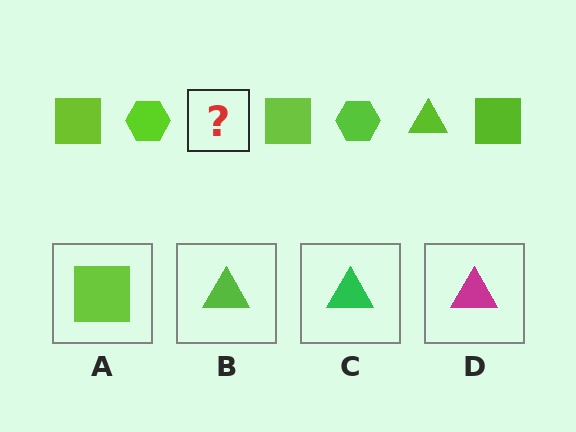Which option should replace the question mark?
Option B.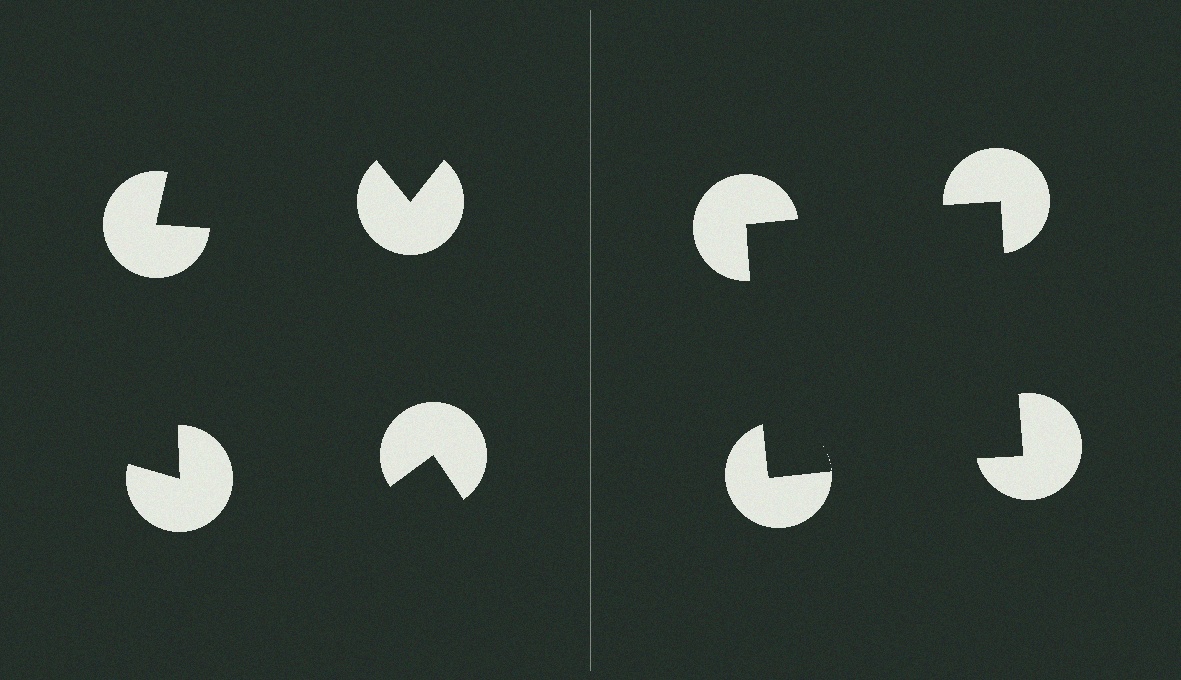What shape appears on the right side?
An illusory square.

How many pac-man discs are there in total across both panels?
8 — 4 on each side.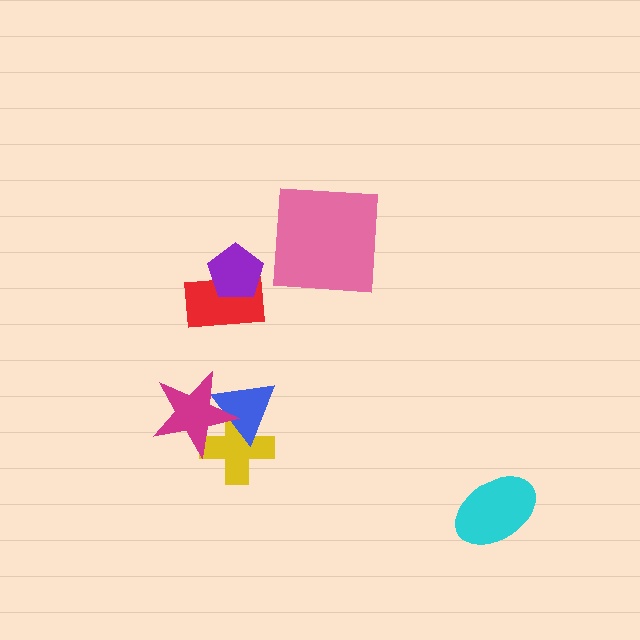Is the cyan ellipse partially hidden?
No, no other shape covers it.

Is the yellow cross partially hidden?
Yes, it is partially covered by another shape.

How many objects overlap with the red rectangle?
1 object overlaps with the red rectangle.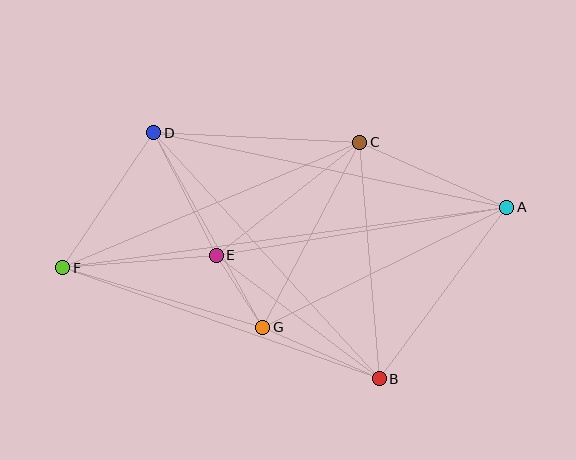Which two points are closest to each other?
Points E and G are closest to each other.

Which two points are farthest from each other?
Points A and F are farthest from each other.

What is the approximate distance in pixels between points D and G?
The distance between D and G is approximately 223 pixels.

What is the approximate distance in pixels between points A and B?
The distance between A and B is approximately 214 pixels.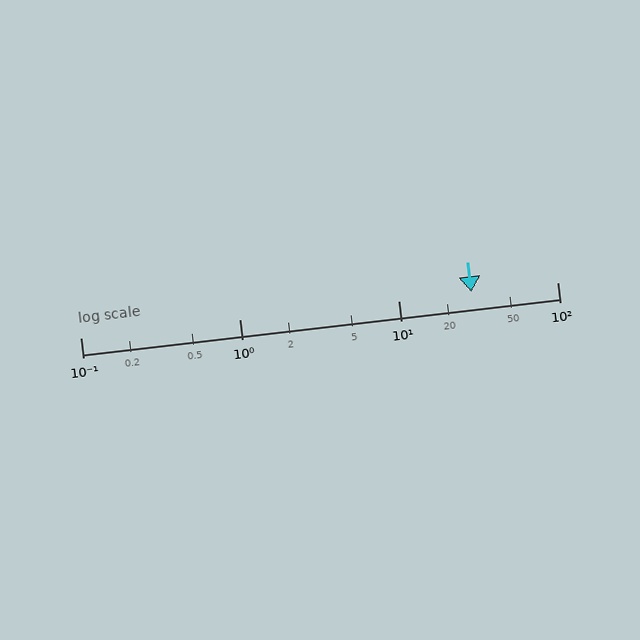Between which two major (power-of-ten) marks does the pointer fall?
The pointer is between 10 and 100.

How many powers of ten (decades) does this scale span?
The scale spans 3 decades, from 0.1 to 100.